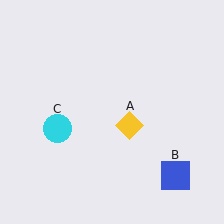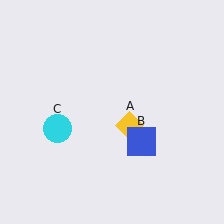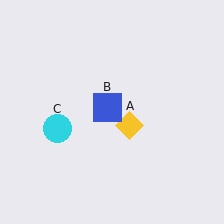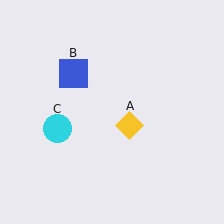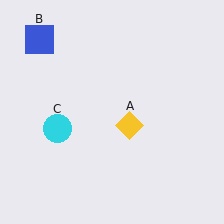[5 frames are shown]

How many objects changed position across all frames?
1 object changed position: blue square (object B).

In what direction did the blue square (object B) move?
The blue square (object B) moved up and to the left.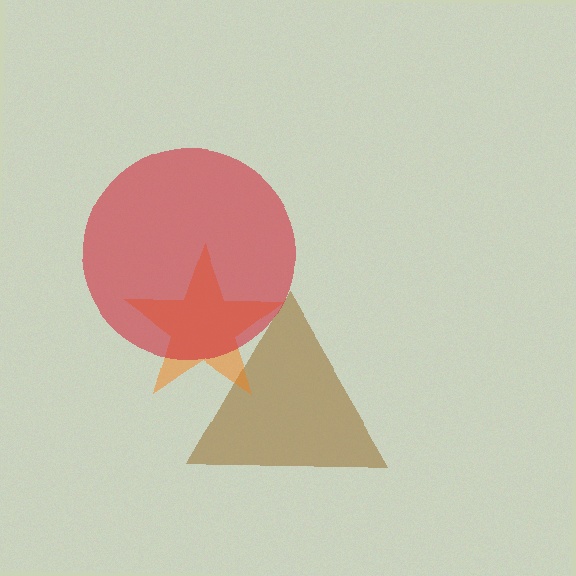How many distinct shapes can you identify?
There are 3 distinct shapes: a brown triangle, an orange star, a red circle.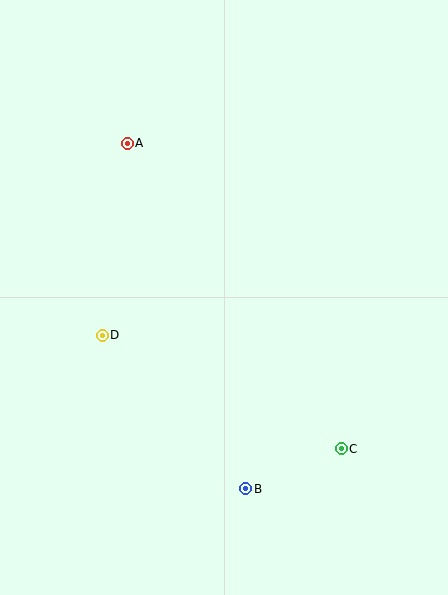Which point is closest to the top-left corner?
Point A is closest to the top-left corner.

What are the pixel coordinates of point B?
Point B is at (246, 489).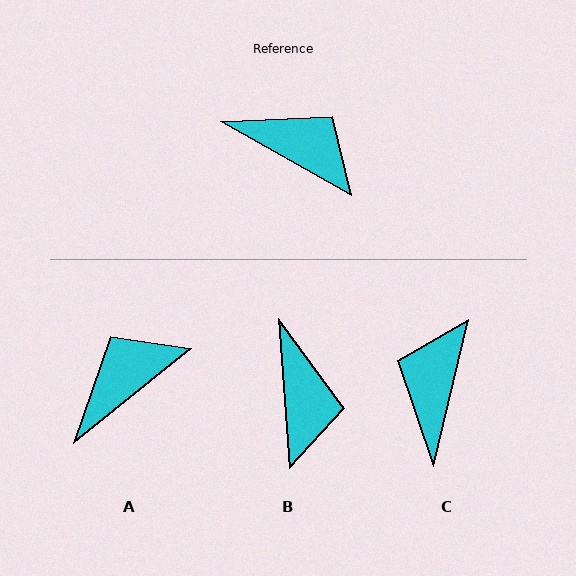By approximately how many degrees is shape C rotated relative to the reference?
Approximately 106 degrees counter-clockwise.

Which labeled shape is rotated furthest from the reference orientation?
C, about 106 degrees away.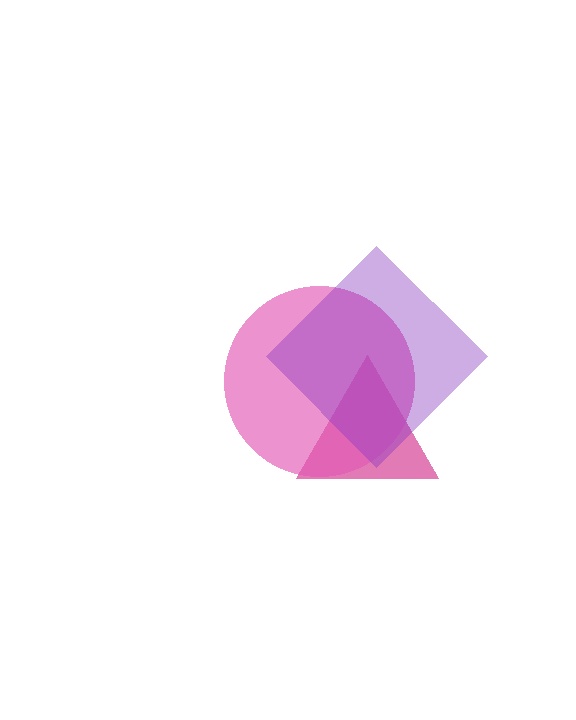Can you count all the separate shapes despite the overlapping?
Yes, there are 3 separate shapes.